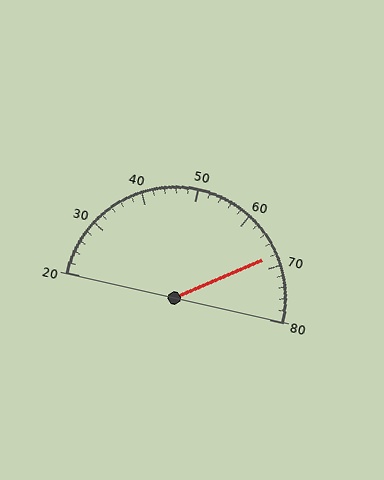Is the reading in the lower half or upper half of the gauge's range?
The reading is in the upper half of the range (20 to 80).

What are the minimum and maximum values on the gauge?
The gauge ranges from 20 to 80.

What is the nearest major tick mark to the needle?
The nearest major tick mark is 70.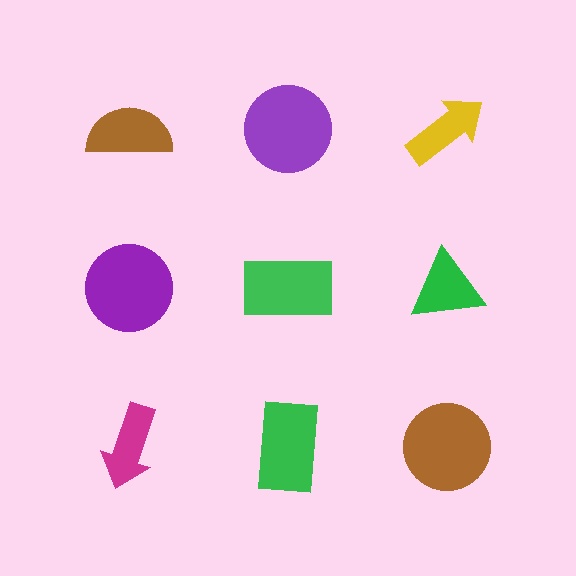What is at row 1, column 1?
A brown semicircle.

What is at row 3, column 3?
A brown circle.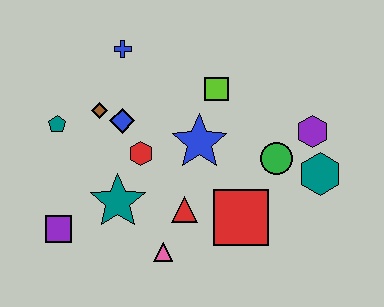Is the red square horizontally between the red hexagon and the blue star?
No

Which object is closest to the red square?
The red triangle is closest to the red square.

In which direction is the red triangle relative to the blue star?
The red triangle is below the blue star.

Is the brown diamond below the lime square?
Yes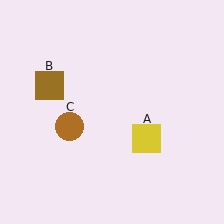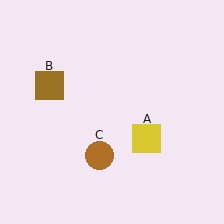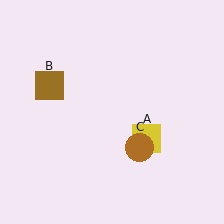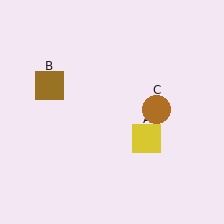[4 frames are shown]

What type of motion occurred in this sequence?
The brown circle (object C) rotated counterclockwise around the center of the scene.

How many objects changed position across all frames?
1 object changed position: brown circle (object C).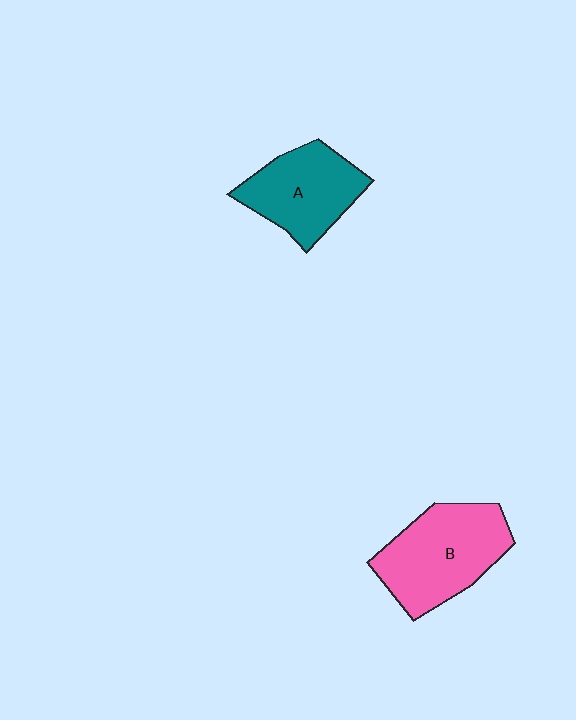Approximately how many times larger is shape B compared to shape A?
Approximately 1.2 times.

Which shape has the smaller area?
Shape A (teal).